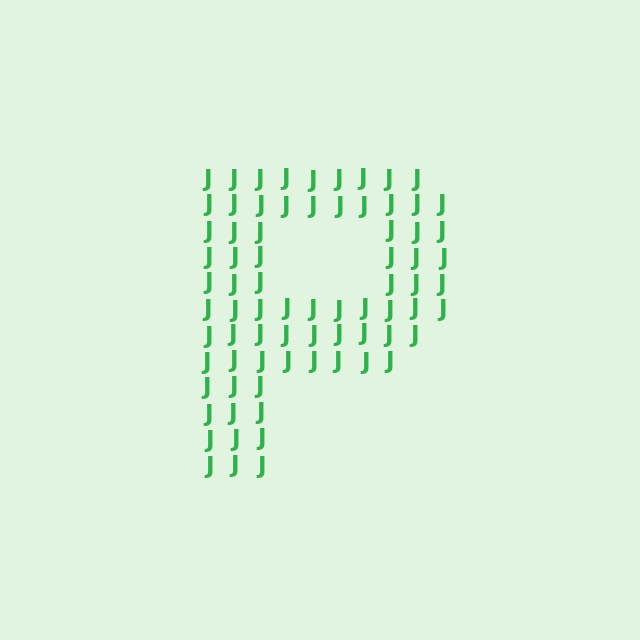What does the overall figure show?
The overall figure shows the letter P.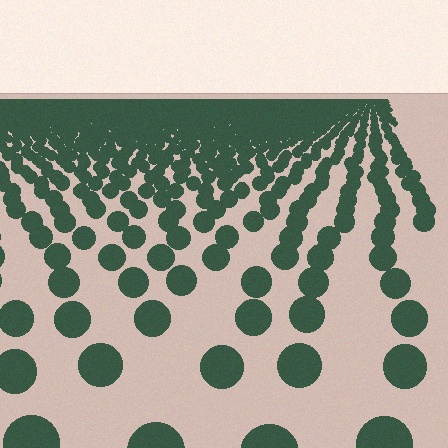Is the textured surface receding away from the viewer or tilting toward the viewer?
The surface is receding away from the viewer. Texture elements get smaller and denser toward the top.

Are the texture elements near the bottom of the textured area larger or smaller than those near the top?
Larger. Near the bottom, elements are closer to the viewer and appear at a bigger on-screen size.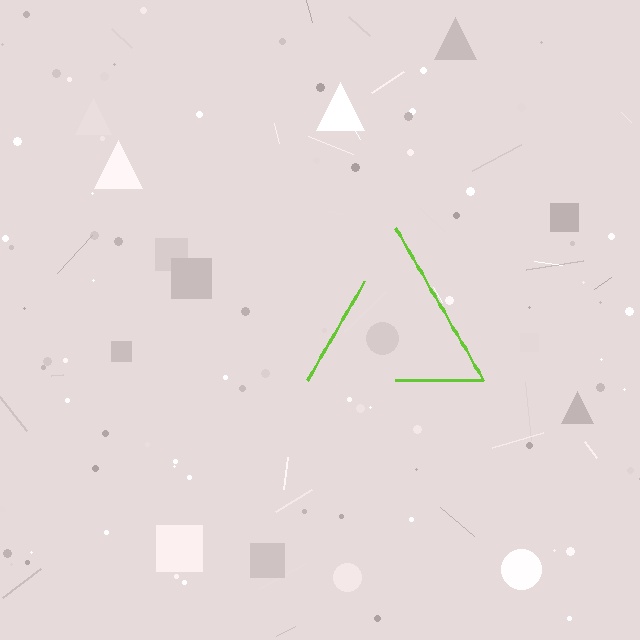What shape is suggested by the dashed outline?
The dashed outline suggests a triangle.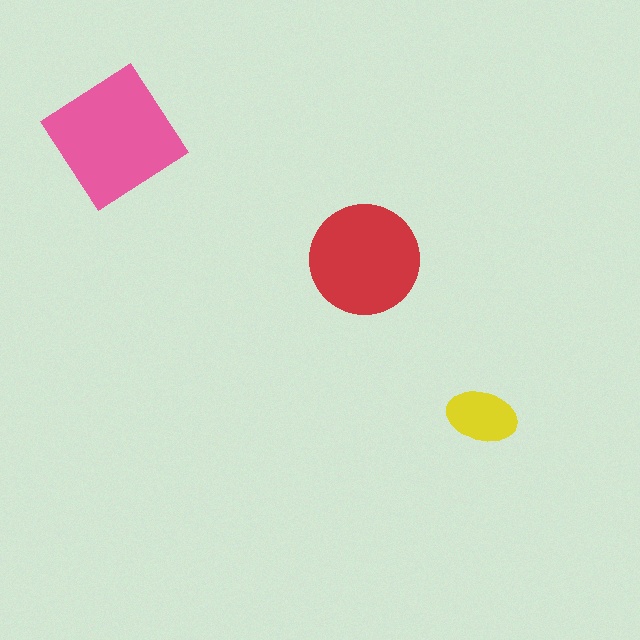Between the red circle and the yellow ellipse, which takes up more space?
The red circle.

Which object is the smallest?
The yellow ellipse.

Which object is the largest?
The pink diamond.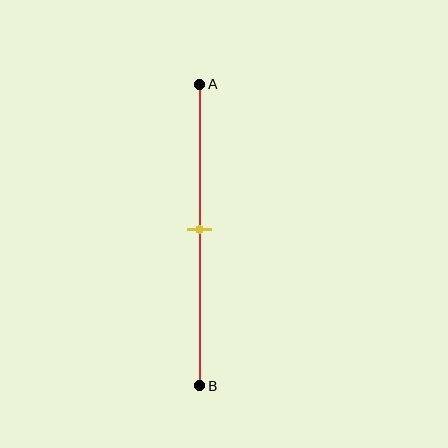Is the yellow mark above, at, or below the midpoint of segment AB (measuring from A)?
The yellow mark is approximately at the midpoint of segment AB.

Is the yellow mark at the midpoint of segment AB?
Yes, the mark is approximately at the midpoint.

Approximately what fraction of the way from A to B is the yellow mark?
The yellow mark is approximately 50% of the way from A to B.